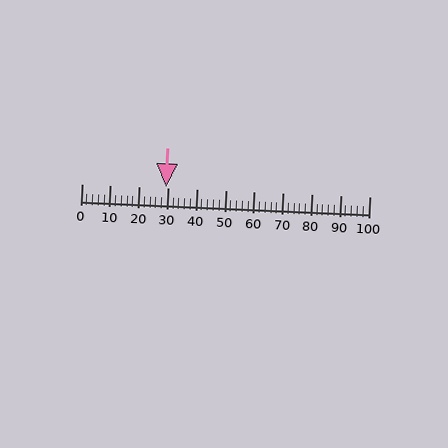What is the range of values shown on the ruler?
The ruler shows values from 0 to 100.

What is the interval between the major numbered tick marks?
The major tick marks are spaced 10 units apart.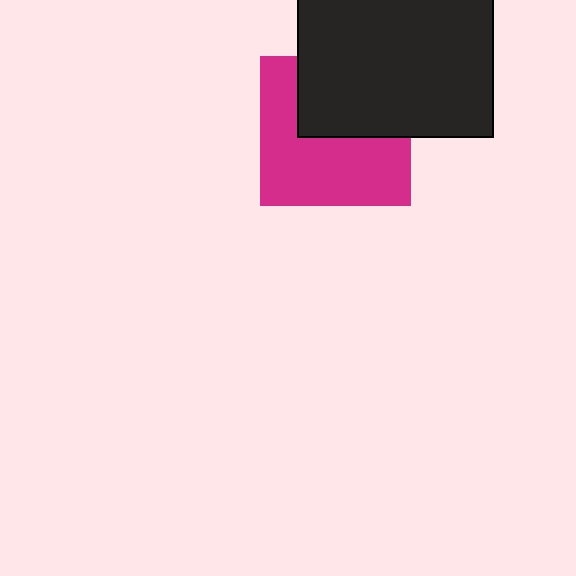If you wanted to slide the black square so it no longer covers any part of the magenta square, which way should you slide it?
Slide it up — that is the most direct way to separate the two shapes.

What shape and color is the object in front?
The object in front is a black square.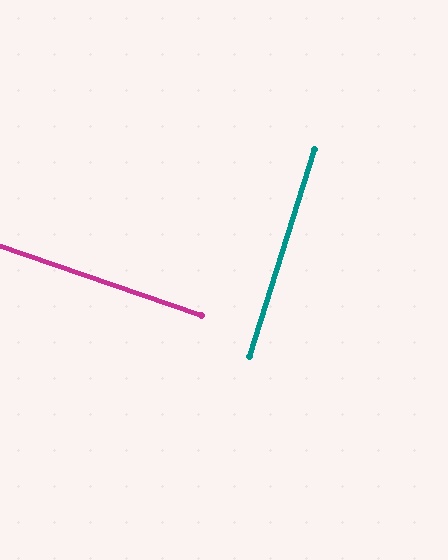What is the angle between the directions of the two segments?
Approximately 89 degrees.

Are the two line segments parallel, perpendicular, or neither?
Perpendicular — they meet at approximately 89°.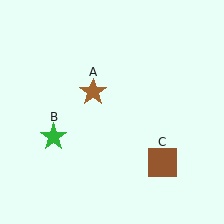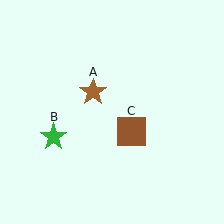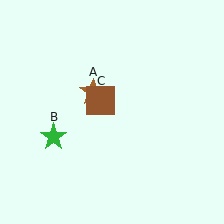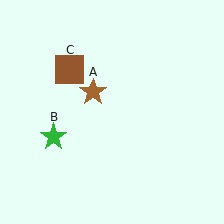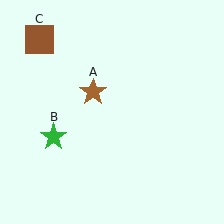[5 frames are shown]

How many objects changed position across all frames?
1 object changed position: brown square (object C).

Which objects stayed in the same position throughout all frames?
Brown star (object A) and green star (object B) remained stationary.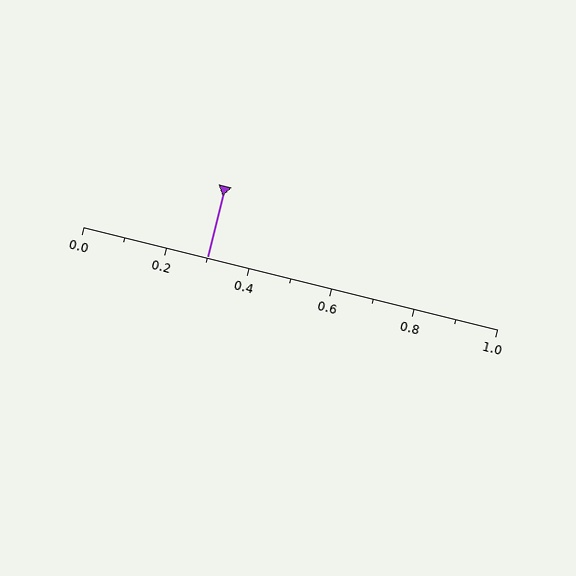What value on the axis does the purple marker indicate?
The marker indicates approximately 0.3.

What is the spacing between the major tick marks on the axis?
The major ticks are spaced 0.2 apart.